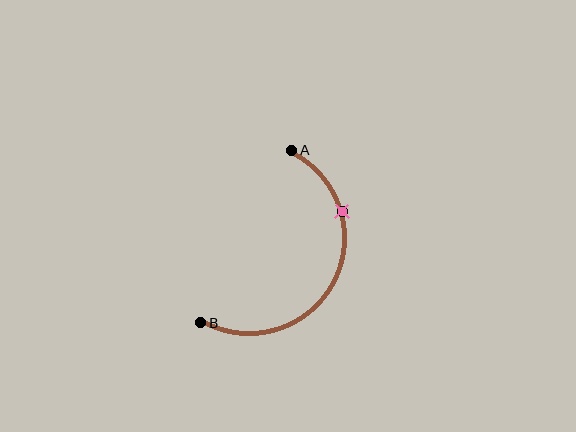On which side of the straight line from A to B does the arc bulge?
The arc bulges to the right of the straight line connecting A and B.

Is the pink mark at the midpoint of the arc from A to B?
No. The pink mark lies on the arc but is closer to endpoint A. The arc midpoint would be at the point on the curve equidistant along the arc from both A and B.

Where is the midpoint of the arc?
The arc midpoint is the point on the curve farthest from the straight line joining A and B. It sits to the right of that line.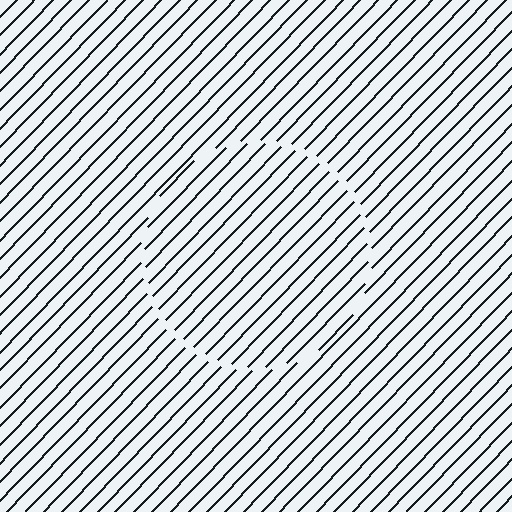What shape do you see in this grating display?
An illusory circle. The interior of the shape contains the same grating, shifted by half a period — the contour is defined by the phase discontinuity where line-ends from the inner and outer gratings abut.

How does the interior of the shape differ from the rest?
The interior of the shape contains the same grating, shifted by half a period — the contour is defined by the phase discontinuity where line-ends from the inner and outer gratings abut.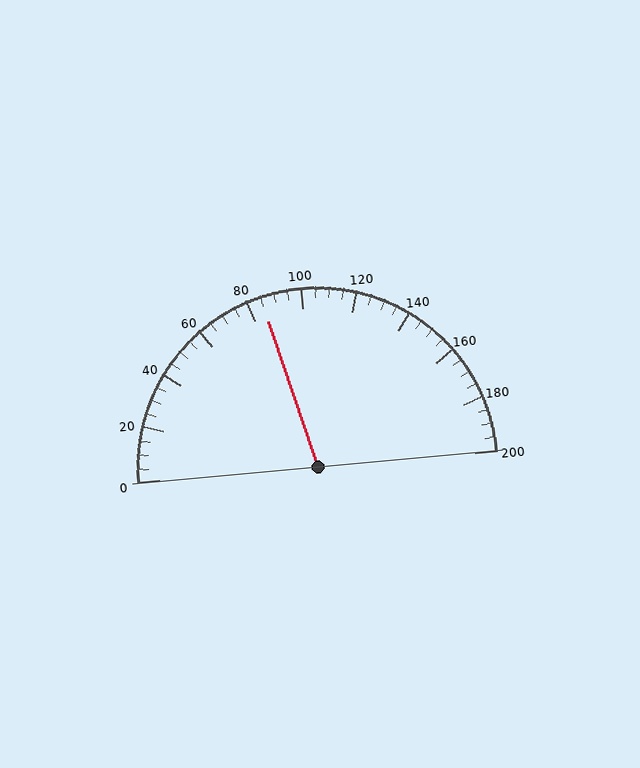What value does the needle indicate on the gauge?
The needle indicates approximately 85.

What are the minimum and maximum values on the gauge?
The gauge ranges from 0 to 200.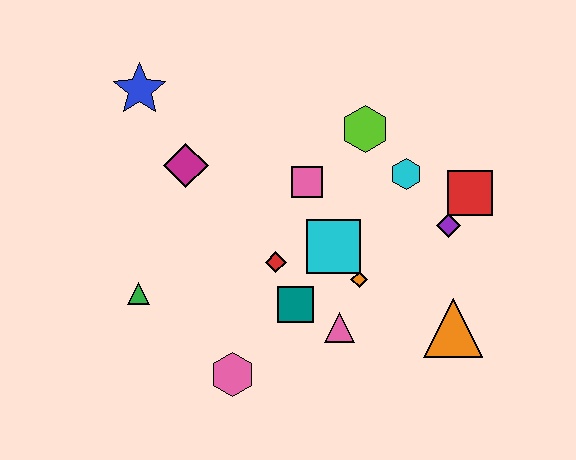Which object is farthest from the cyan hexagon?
The green triangle is farthest from the cyan hexagon.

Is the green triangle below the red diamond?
Yes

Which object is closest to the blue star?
The magenta diamond is closest to the blue star.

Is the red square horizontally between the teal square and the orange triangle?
No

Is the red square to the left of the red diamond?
No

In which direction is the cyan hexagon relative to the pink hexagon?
The cyan hexagon is above the pink hexagon.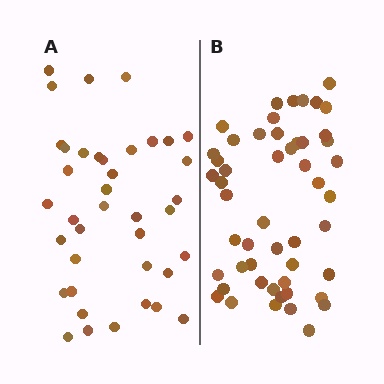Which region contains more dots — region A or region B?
Region B (the right region) has more dots.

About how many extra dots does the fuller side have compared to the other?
Region B has roughly 12 or so more dots than region A.